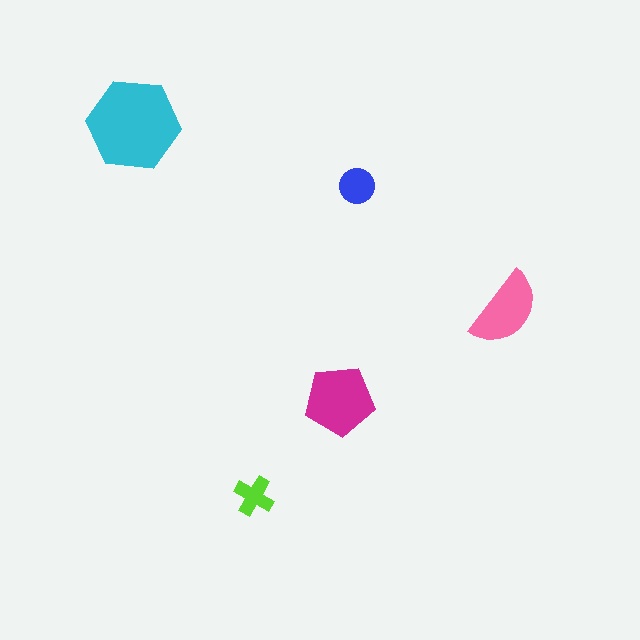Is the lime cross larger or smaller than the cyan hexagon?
Smaller.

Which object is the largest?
The cyan hexagon.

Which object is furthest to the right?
The pink semicircle is rightmost.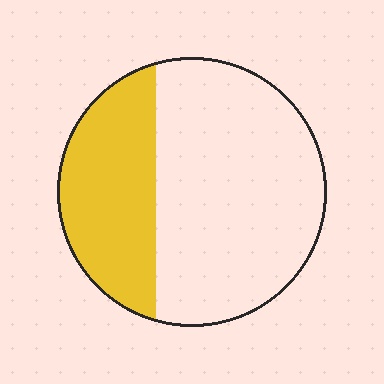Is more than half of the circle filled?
No.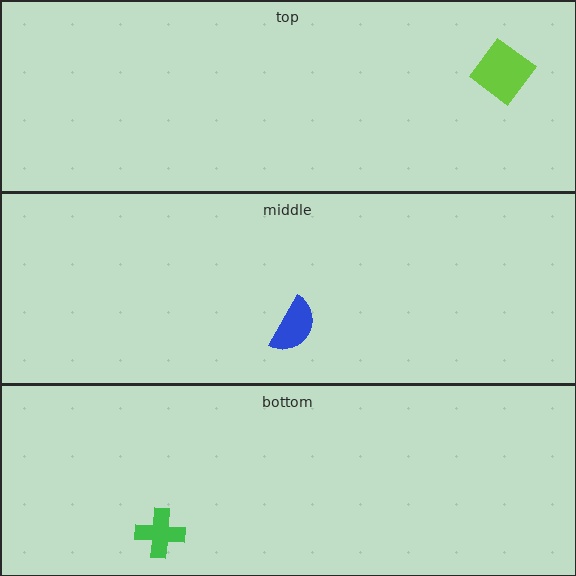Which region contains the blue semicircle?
The middle region.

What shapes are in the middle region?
The blue semicircle.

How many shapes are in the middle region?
1.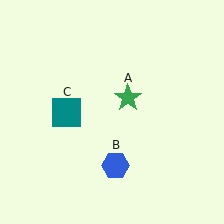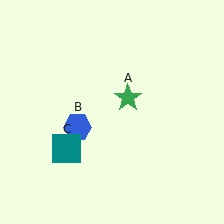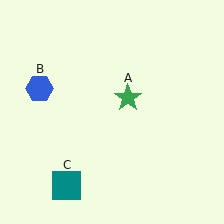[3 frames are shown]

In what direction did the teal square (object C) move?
The teal square (object C) moved down.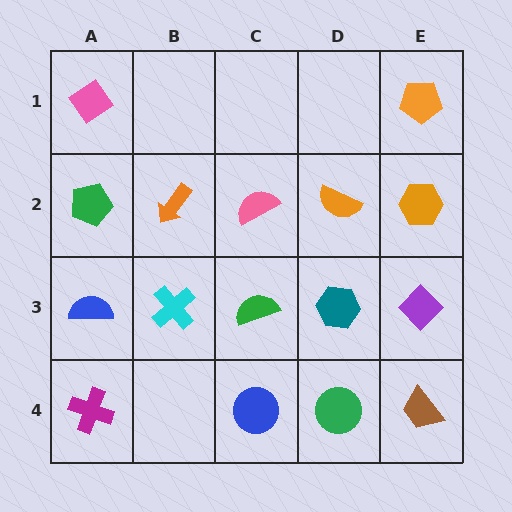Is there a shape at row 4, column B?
No, that cell is empty.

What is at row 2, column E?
An orange hexagon.